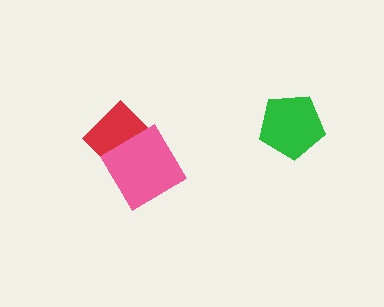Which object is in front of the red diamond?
The pink diamond is in front of the red diamond.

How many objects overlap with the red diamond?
1 object overlaps with the red diamond.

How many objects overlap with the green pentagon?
0 objects overlap with the green pentagon.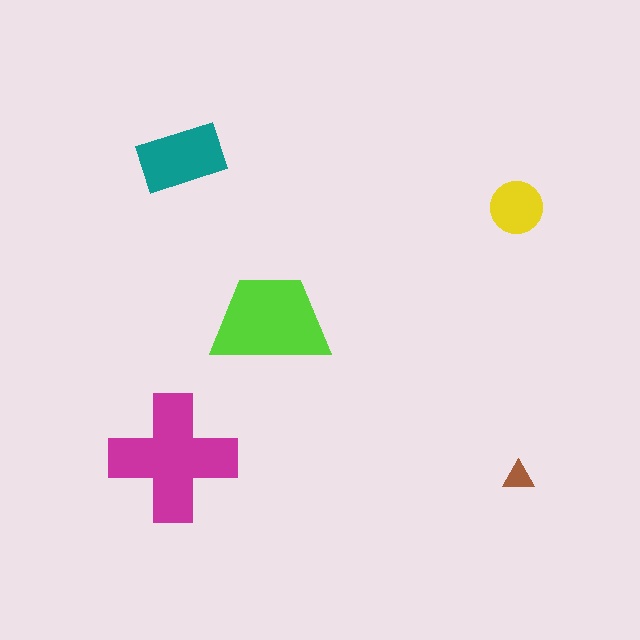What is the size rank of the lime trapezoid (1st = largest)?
2nd.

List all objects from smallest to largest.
The brown triangle, the yellow circle, the teal rectangle, the lime trapezoid, the magenta cross.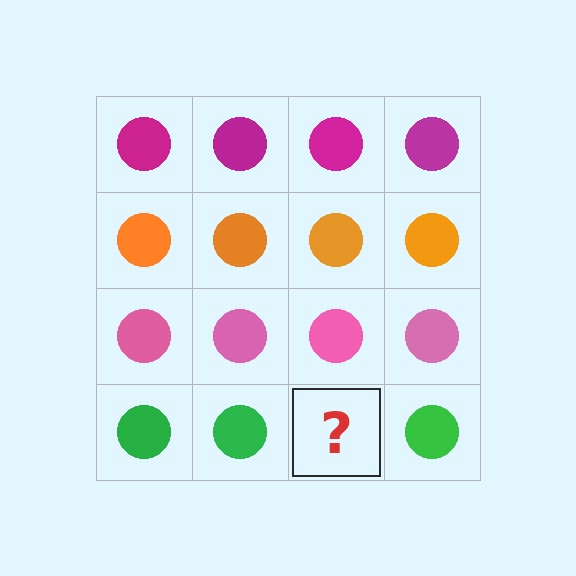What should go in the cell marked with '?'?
The missing cell should contain a green circle.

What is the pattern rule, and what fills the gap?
The rule is that each row has a consistent color. The gap should be filled with a green circle.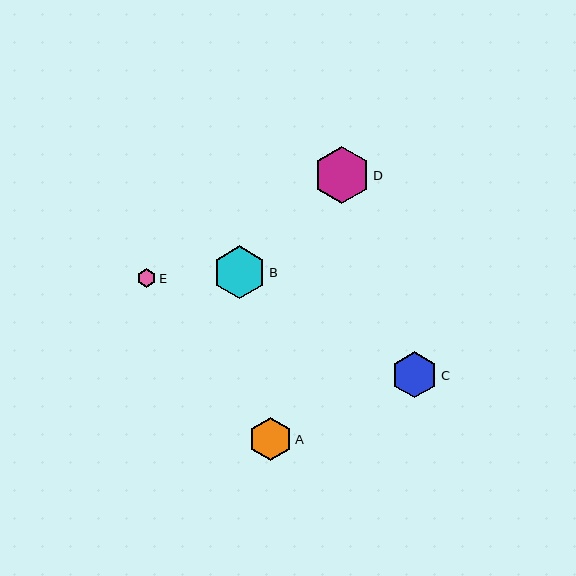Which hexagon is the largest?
Hexagon D is the largest with a size of approximately 57 pixels.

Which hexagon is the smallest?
Hexagon E is the smallest with a size of approximately 19 pixels.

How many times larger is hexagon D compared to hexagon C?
Hexagon D is approximately 1.2 times the size of hexagon C.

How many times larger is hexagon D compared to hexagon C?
Hexagon D is approximately 1.2 times the size of hexagon C.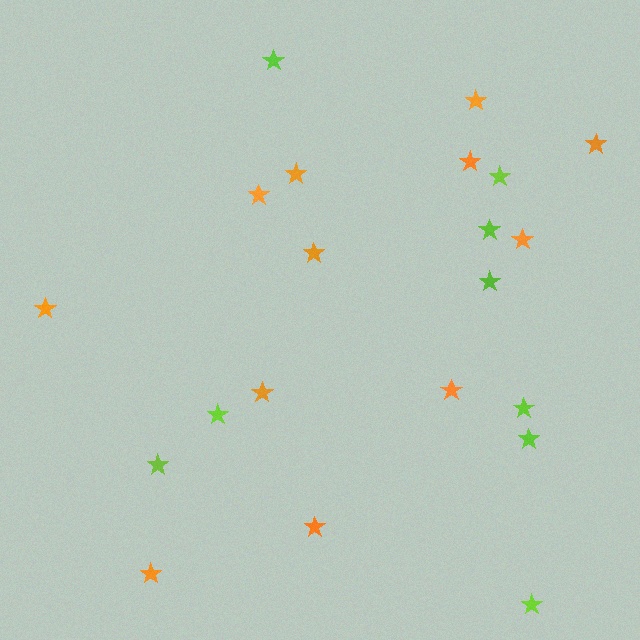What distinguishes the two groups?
There are 2 groups: one group of lime stars (9) and one group of orange stars (12).